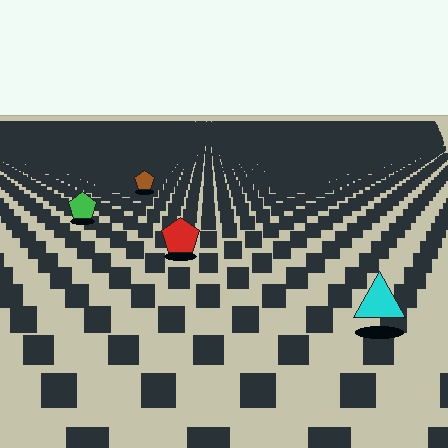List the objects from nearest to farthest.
From nearest to farthest: the cyan triangle, the red pentagon, the green pentagon, the brown pentagon.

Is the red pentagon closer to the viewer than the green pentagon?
Yes. The red pentagon is closer — you can tell from the texture gradient: the ground texture is coarser near it.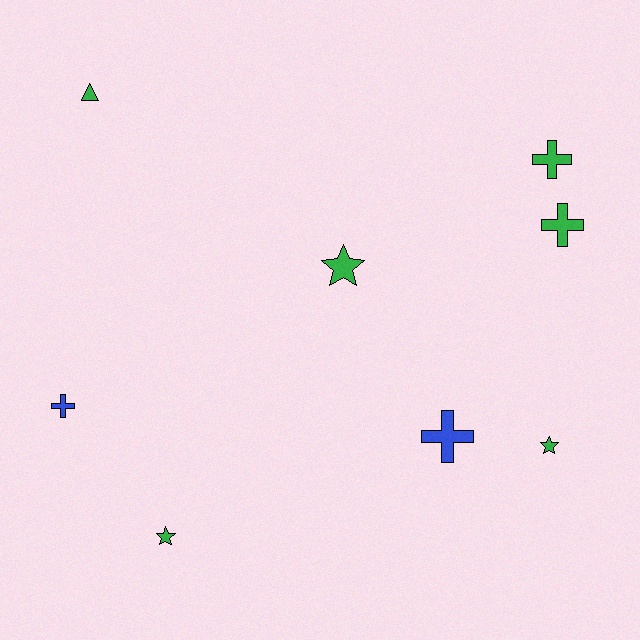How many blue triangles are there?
There are no blue triangles.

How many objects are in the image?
There are 8 objects.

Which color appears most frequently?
Green, with 6 objects.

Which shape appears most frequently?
Cross, with 4 objects.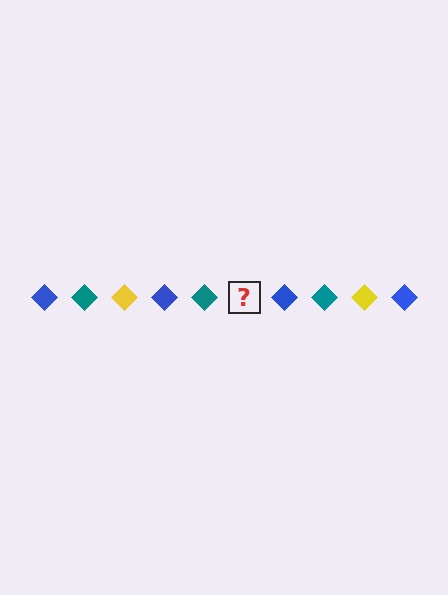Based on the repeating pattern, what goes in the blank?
The blank should be a yellow diamond.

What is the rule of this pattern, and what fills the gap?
The rule is that the pattern cycles through blue, teal, yellow diamonds. The gap should be filled with a yellow diamond.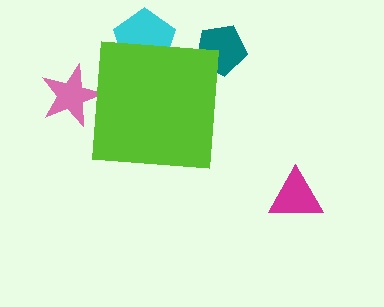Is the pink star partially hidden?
Yes, the pink star is partially hidden behind the lime square.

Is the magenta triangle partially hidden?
No, the magenta triangle is fully visible.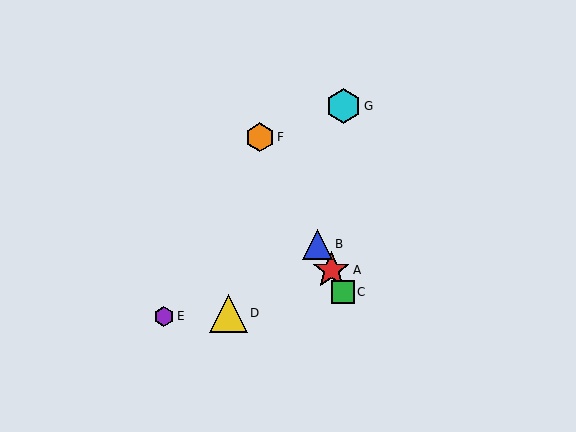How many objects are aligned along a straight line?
4 objects (A, B, C, F) are aligned along a straight line.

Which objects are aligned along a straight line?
Objects A, B, C, F are aligned along a straight line.